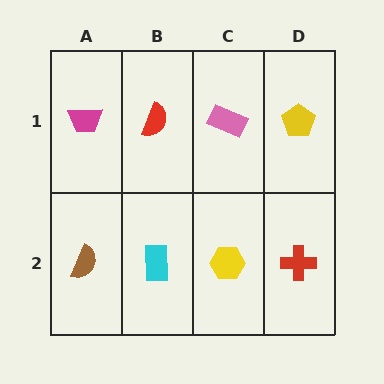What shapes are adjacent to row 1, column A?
A brown semicircle (row 2, column A), a red semicircle (row 1, column B).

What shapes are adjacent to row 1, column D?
A red cross (row 2, column D), a pink rectangle (row 1, column C).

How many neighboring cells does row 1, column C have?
3.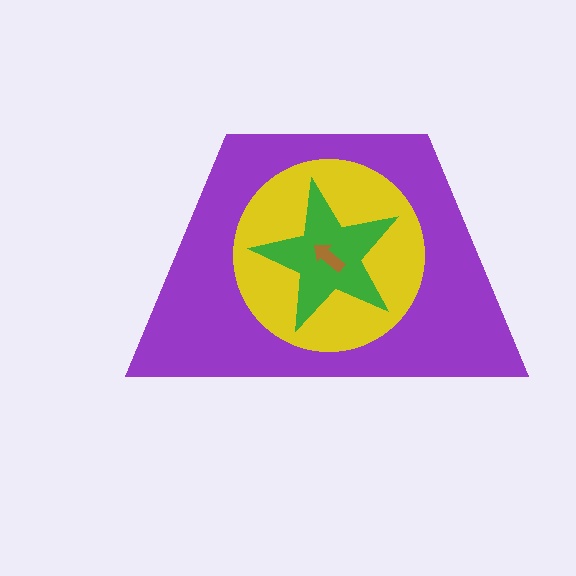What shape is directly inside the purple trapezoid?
The yellow circle.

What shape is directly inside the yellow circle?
The green star.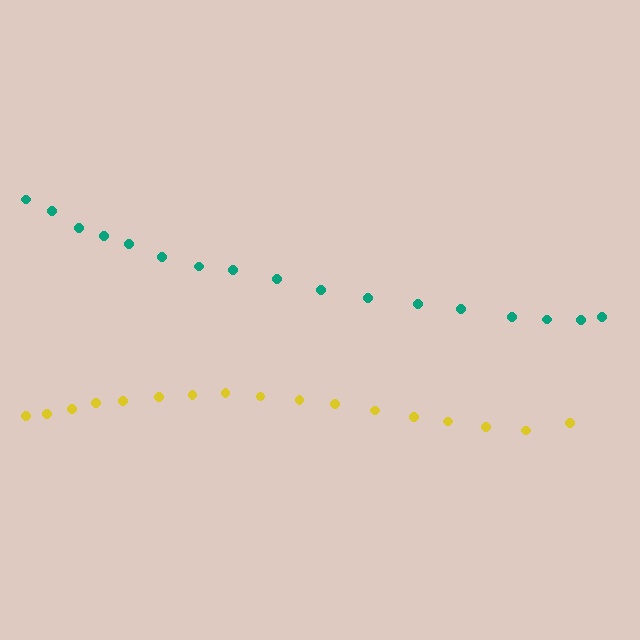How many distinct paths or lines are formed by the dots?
There are 2 distinct paths.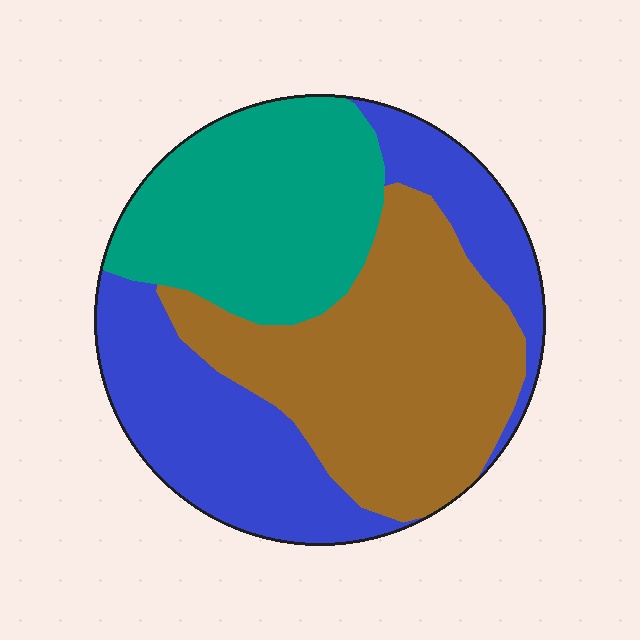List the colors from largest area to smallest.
From largest to smallest: brown, blue, teal.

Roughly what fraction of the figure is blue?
Blue takes up between a quarter and a half of the figure.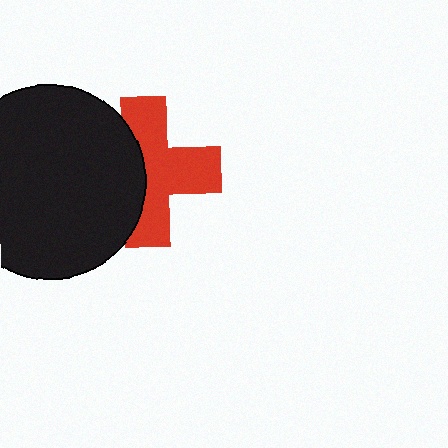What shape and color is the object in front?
The object in front is a black circle.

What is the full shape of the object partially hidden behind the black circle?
The partially hidden object is a red cross.